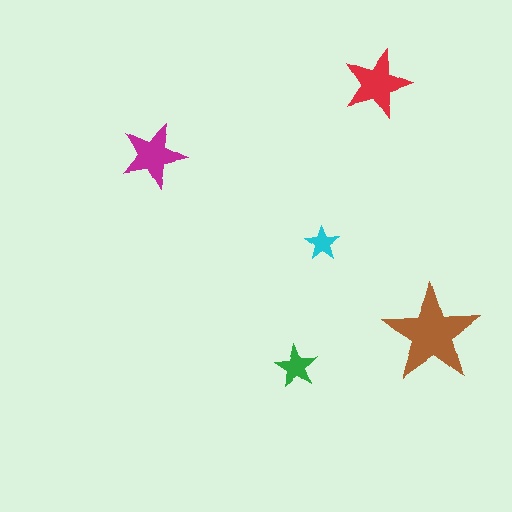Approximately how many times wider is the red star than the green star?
About 1.5 times wider.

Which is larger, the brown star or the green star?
The brown one.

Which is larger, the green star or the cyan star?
The green one.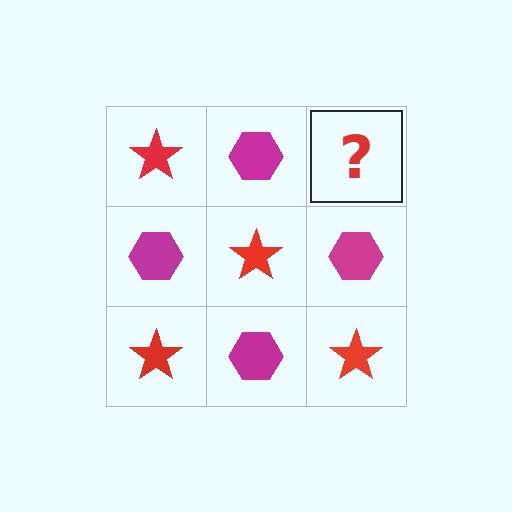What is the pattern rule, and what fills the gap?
The rule is that it alternates red star and magenta hexagon in a checkerboard pattern. The gap should be filled with a red star.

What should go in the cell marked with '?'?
The missing cell should contain a red star.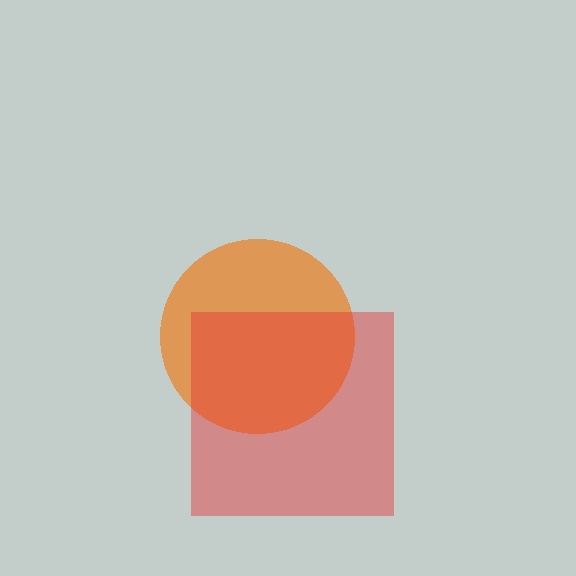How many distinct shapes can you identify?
There are 2 distinct shapes: an orange circle, a red square.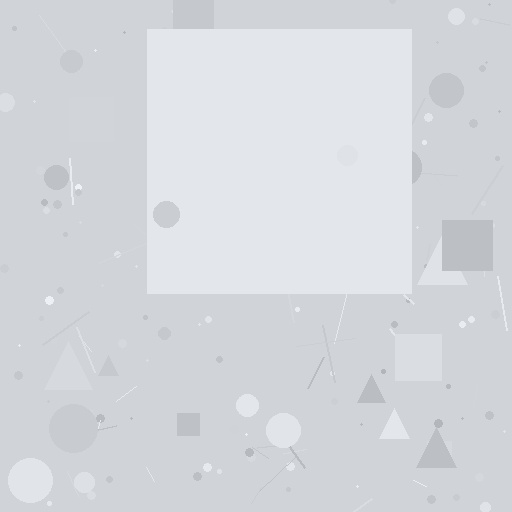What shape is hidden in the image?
A square is hidden in the image.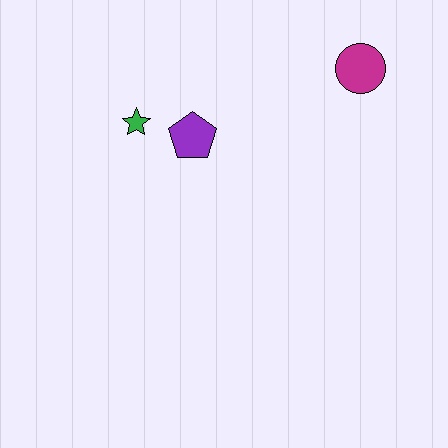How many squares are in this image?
There are no squares.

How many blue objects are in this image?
There are no blue objects.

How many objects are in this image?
There are 3 objects.